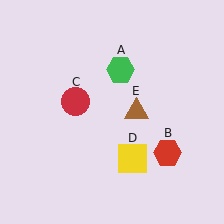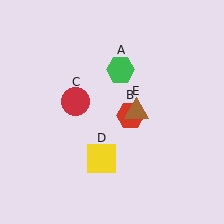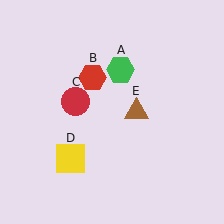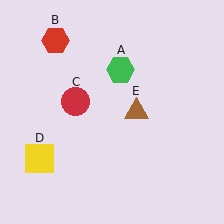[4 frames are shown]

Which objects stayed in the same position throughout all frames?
Green hexagon (object A) and red circle (object C) and brown triangle (object E) remained stationary.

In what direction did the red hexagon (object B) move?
The red hexagon (object B) moved up and to the left.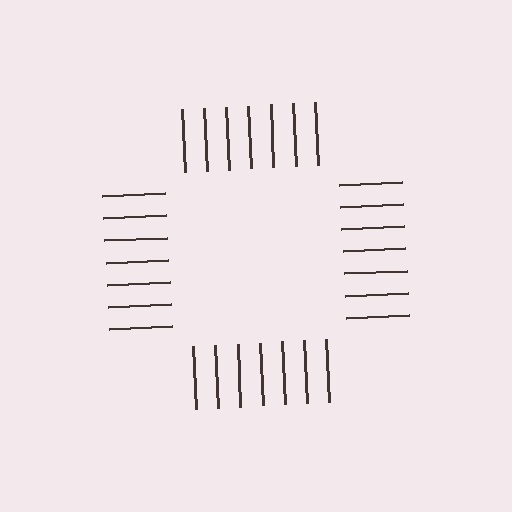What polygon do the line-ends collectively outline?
An illusory square — the line segments terminate on its edges but no continuous stroke is drawn.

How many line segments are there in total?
28 — 7 along each of the 4 edges.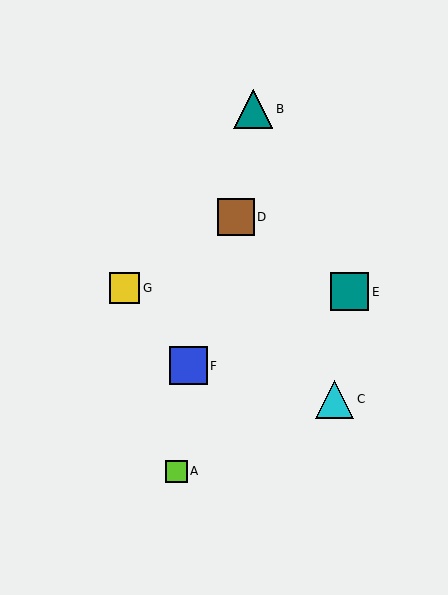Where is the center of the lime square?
The center of the lime square is at (176, 471).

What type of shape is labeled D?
Shape D is a brown square.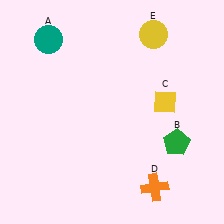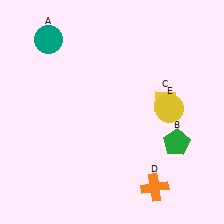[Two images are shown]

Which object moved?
The yellow circle (E) moved down.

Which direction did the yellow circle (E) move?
The yellow circle (E) moved down.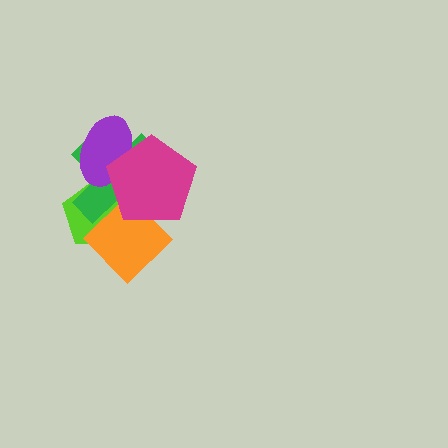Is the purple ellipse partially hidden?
Yes, it is partially covered by another shape.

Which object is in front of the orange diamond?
The magenta pentagon is in front of the orange diamond.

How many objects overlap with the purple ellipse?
3 objects overlap with the purple ellipse.